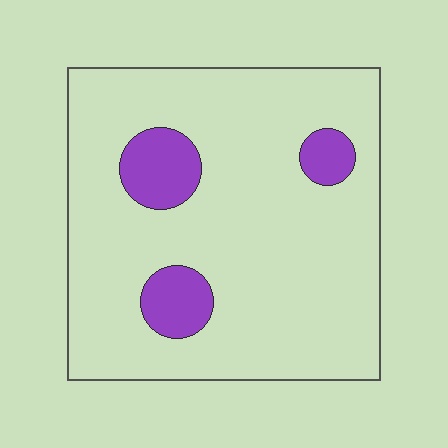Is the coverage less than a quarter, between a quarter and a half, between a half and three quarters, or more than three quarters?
Less than a quarter.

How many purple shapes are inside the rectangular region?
3.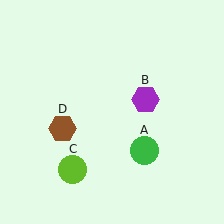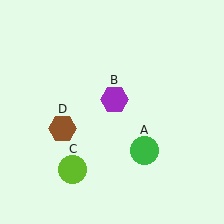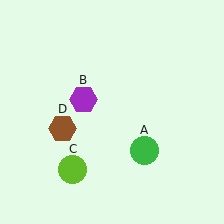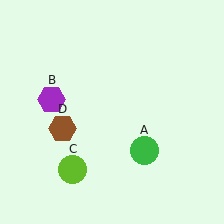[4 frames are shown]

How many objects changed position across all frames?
1 object changed position: purple hexagon (object B).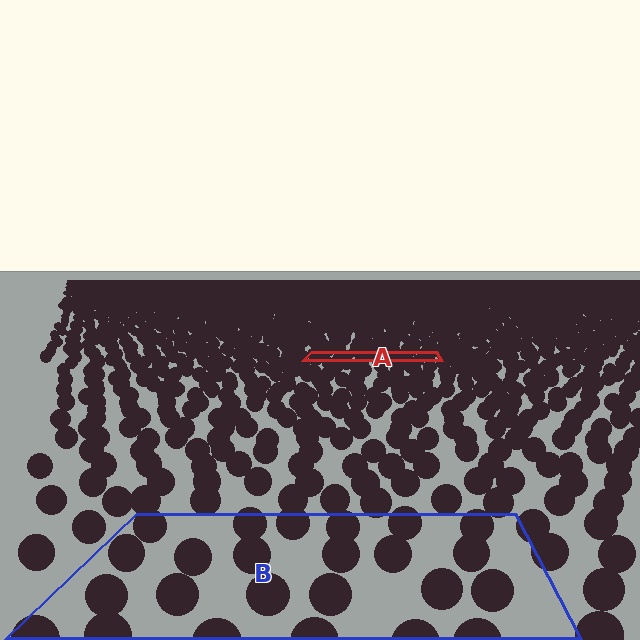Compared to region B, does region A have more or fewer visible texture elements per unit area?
Region A has more texture elements per unit area — they are packed more densely because it is farther away.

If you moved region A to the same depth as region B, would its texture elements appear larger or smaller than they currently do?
They would appear larger. At a closer depth, the same texture elements are projected at a bigger on-screen size.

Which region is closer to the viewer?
Region B is closer. The texture elements there are larger and more spread out.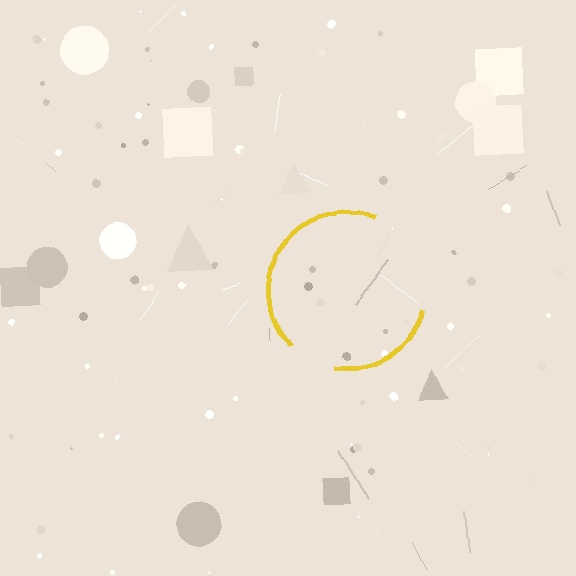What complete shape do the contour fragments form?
The contour fragments form a circle.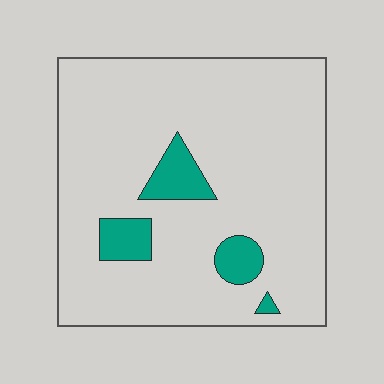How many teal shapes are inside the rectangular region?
4.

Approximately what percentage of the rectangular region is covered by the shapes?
Approximately 10%.